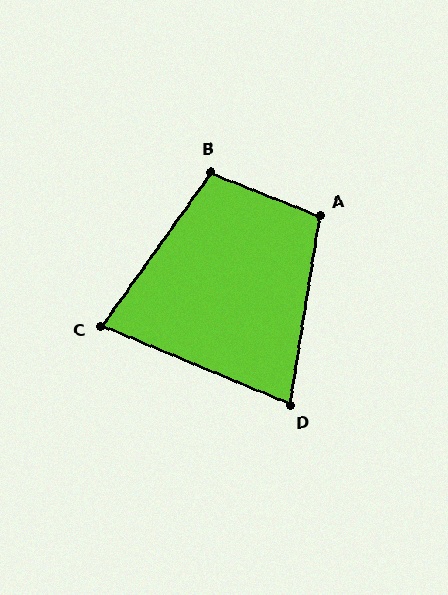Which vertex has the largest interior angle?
B, at approximately 103 degrees.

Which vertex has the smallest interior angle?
D, at approximately 77 degrees.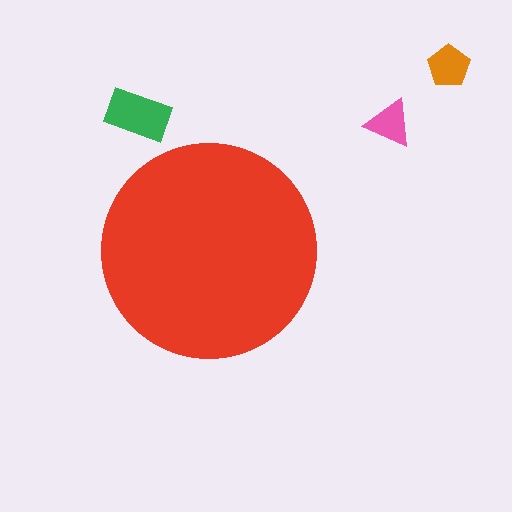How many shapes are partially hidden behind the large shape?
0 shapes are partially hidden.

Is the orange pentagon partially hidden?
No, the orange pentagon is fully visible.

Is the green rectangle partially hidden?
No, the green rectangle is fully visible.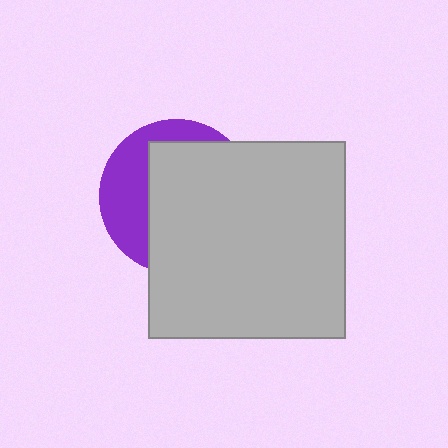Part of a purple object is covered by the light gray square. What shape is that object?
It is a circle.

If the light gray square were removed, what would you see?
You would see the complete purple circle.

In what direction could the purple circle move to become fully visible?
The purple circle could move left. That would shift it out from behind the light gray square entirely.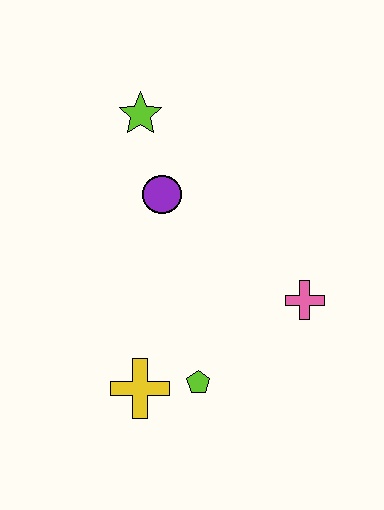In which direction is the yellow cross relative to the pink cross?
The yellow cross is to the left of the pink cross.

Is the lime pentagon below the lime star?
Yes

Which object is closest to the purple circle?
The lime star is closest to the purple circle.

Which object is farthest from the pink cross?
The lime star is farthest from the pink cross.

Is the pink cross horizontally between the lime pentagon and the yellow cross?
No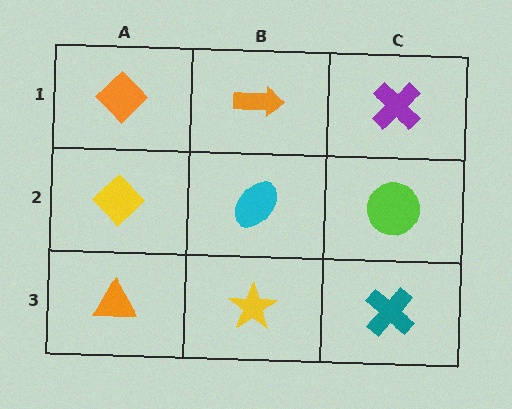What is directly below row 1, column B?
A cyan ellipse.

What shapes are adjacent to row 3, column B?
A cyan ellipse (row 2, column B), an orange triangle (row 3, column A), a teal cross (row 3, column C).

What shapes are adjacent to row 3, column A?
A yellow diamond (row 2, column A), a yellow star (row 3, column B).